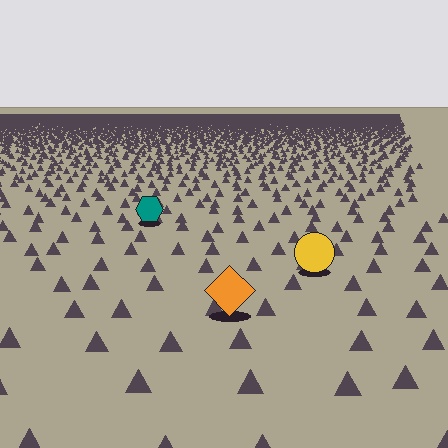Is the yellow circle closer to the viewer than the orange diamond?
No. The orange diamond is closer — you can tell from the texture gradient: the ground texture is coarser near it.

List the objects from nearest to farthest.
From nearest to farthest: the orange diamond, the yellow circle, the teal hexagon.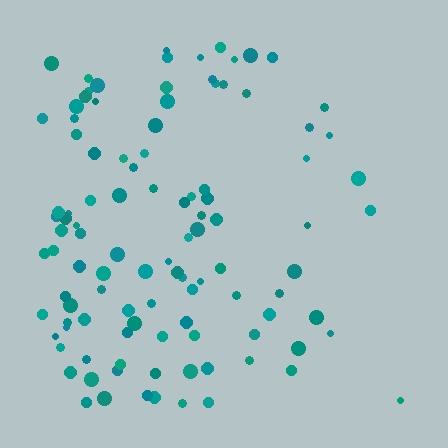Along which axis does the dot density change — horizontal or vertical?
Horizontal.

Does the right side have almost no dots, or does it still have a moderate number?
Still a moderate number, just noticeably fewer than the left.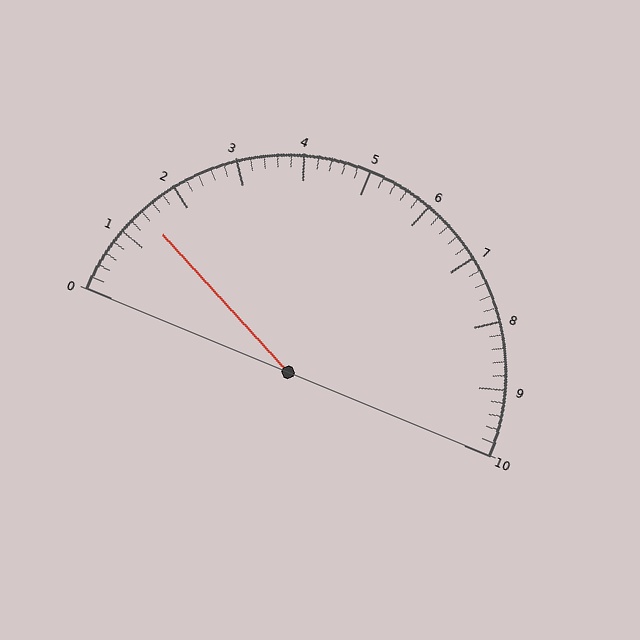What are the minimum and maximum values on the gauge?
The gauge ranges from 0 to 10.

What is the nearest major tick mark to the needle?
The nearest major tick mark is 1.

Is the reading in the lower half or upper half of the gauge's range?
The reading is in the lower half of the range (0 to 10).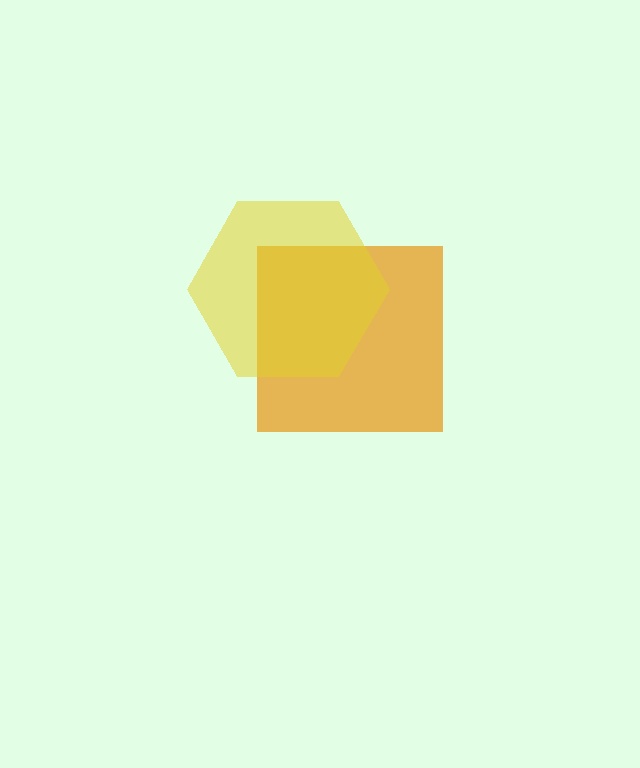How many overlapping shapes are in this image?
There are 2 overlapping shapes in the image.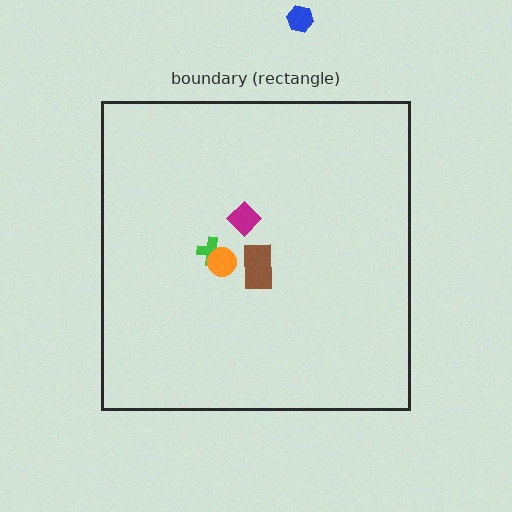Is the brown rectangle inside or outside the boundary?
Inside.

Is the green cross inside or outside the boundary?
Inside.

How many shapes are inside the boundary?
4 inside, 1 outside.